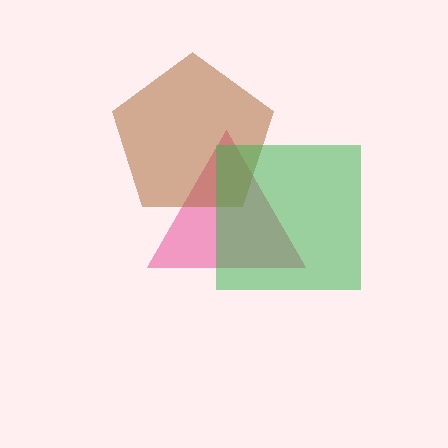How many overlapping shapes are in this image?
There are 3 overlapping shapes in the image.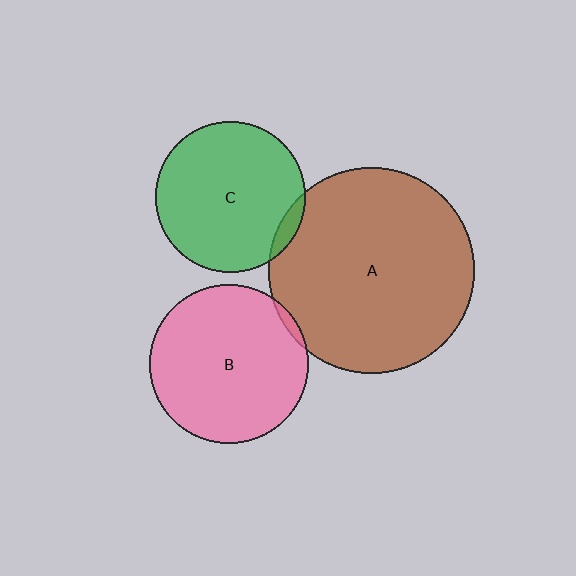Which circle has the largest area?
Circle A (brown).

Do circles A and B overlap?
Yes.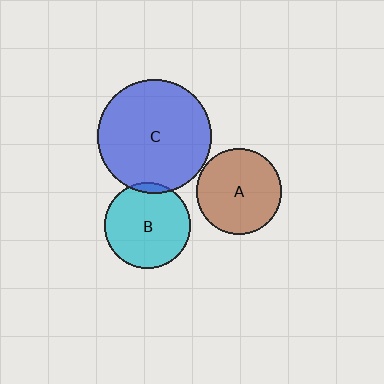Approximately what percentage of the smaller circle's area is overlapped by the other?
Approximately 5%.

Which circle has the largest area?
Circle C (blue).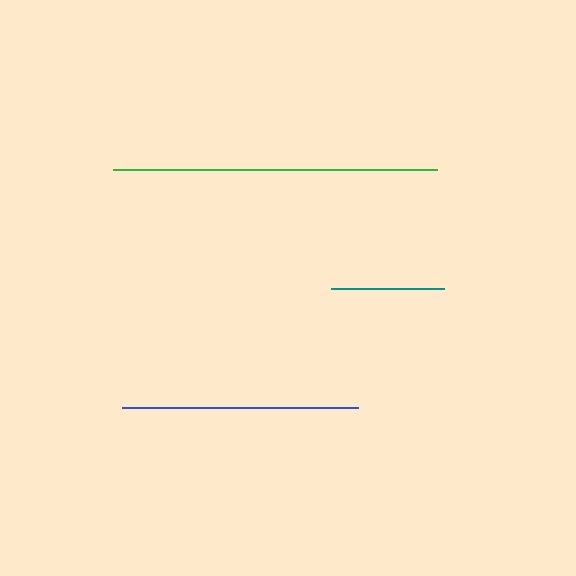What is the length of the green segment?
The green segment is approximately 325 pixels long.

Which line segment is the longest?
The green line is the longest at approximately 325 pixels.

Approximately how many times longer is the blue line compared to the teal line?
The blue line is approximately 2.1 times the length of the teal line.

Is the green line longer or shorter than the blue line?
The green line is longer than the blue line.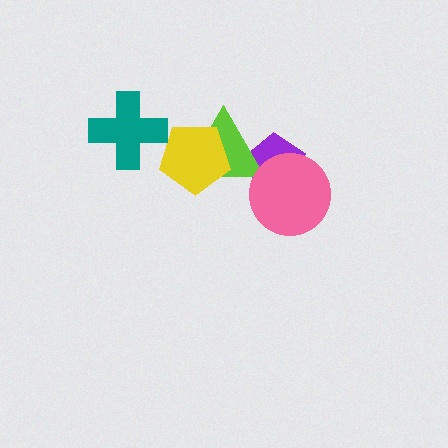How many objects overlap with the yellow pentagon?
1 object overlaps with the yellow pentagon.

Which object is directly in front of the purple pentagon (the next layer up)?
The lime triangle is directly in front of the purple pentagon.